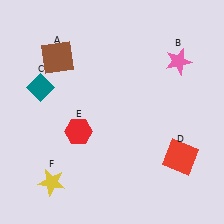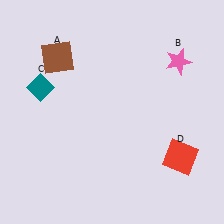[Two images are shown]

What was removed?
The red hexagon (E), the yellow star (F) were removed in Image 2.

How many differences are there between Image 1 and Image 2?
There are 2 differences between the two images.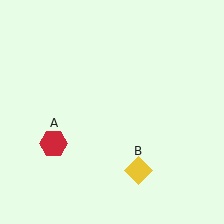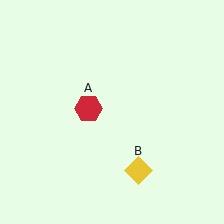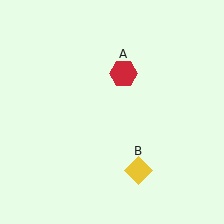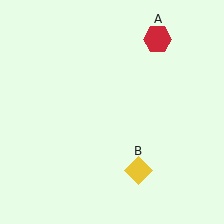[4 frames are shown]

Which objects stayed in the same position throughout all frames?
Yellow diamond (object B) remained stationary.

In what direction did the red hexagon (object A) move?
The red hexagon (object A) moved up and to the right.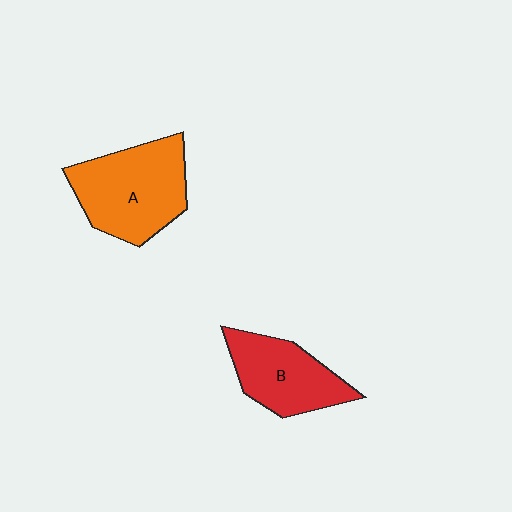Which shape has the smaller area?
Shape B (red).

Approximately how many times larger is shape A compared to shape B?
Approximately 1.3 times.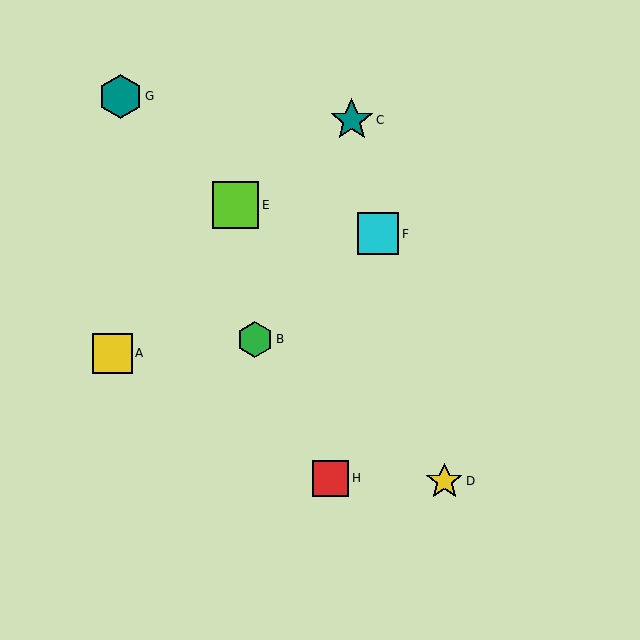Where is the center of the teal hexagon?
The center of the teal hexagon is at (121, 96).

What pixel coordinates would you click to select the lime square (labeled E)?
Click at (236, 205) to select the lime square E.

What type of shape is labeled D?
Shape D is a yellow star.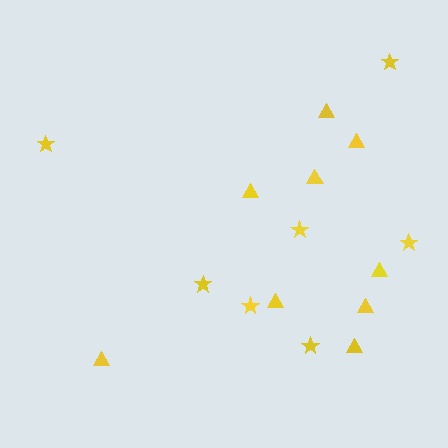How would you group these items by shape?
There are 2 groups: one group of stars (7) and one group of triangles (9).